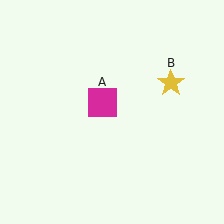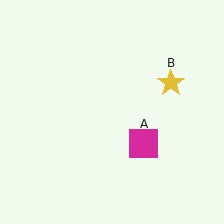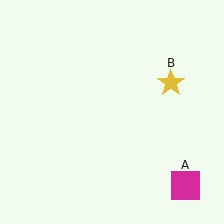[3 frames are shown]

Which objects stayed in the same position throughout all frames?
Yellow star (object B) remained stationary.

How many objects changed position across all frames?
1 object changed position: magenta square (object A).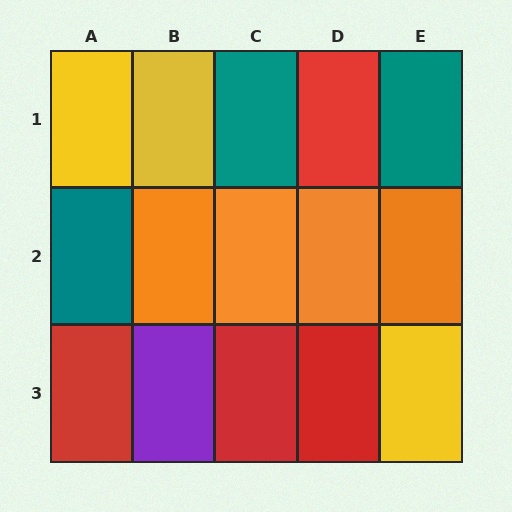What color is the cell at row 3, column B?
Purple.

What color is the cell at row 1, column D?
Red.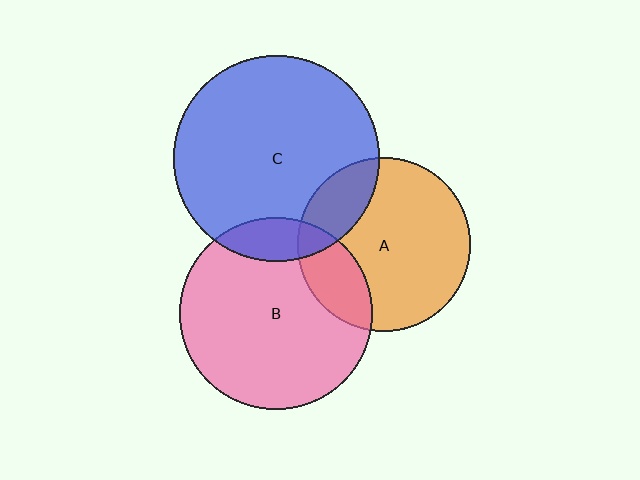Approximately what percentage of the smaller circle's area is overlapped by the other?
Approximately 15%.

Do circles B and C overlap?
Yes.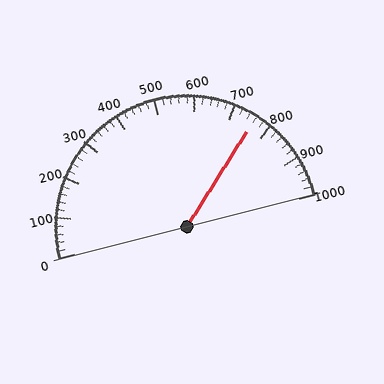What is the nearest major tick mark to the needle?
The nearest major tick mark is 800.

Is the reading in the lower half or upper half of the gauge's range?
The reading is in the upper half of the range (0 to 1000).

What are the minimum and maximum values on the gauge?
The gauge ranges from 0 to 1000.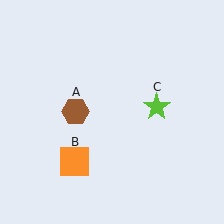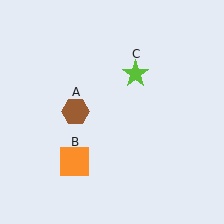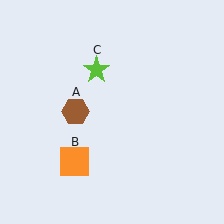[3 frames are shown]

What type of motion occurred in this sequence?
The lime star (object C) rotated counterclockwise around the center of the scene.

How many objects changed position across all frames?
1 object changed position: lime star (object C).